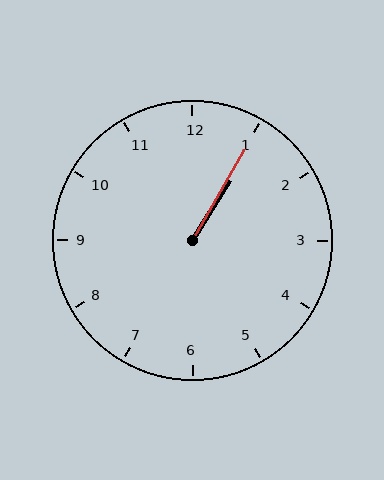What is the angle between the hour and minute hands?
Approximately 2 degrees.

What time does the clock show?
1:05.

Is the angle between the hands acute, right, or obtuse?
It is acute.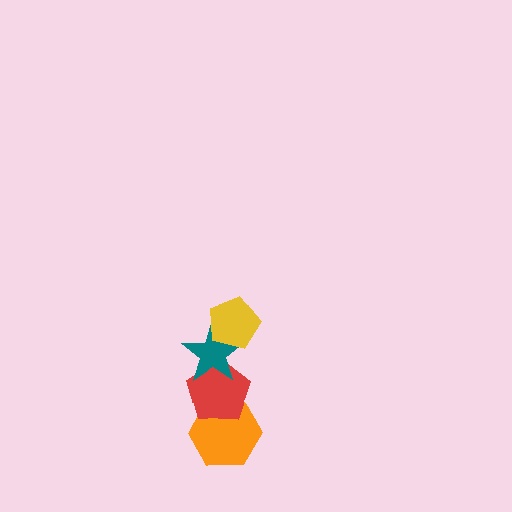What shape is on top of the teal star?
The yellow pentagon is on top of the teal star.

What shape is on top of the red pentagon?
The teal star is on top of the red pentagon.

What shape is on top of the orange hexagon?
The red pentagon is on top of the orange hexagon.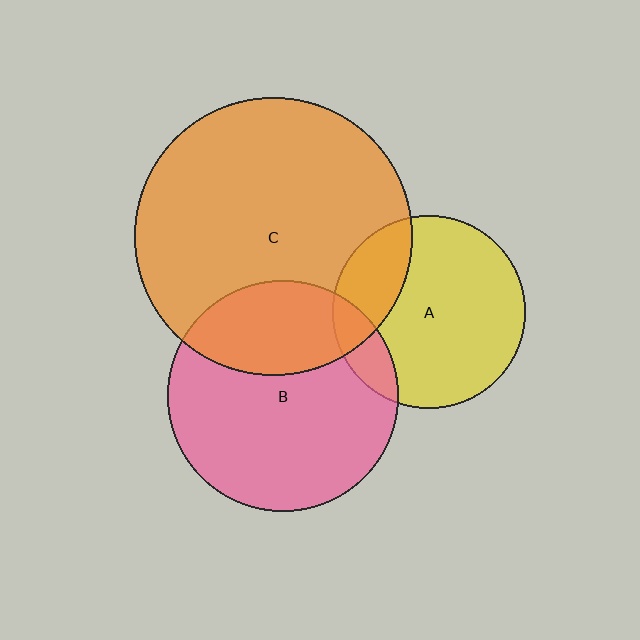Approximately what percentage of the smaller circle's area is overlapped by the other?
Approximately 30%.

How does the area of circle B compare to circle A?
Approximately 1.4 times.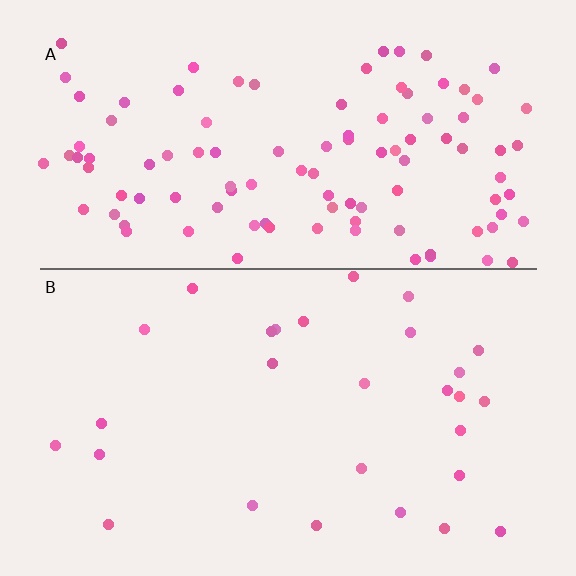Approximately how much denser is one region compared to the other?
Approximately 3.7× — region A over region B.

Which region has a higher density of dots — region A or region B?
A (the top).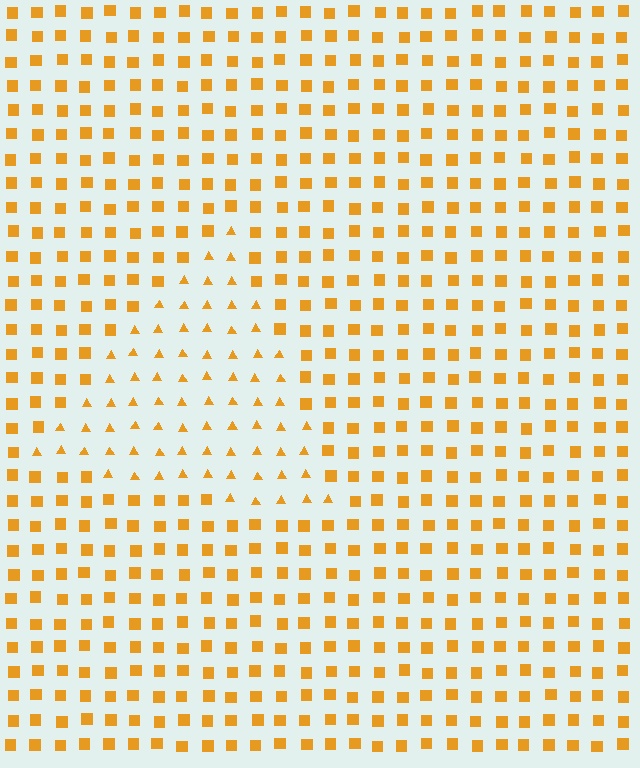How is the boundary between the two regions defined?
The boundary is defined by a change in element shape: triangles inside vs. squares outside. All elements share the same color and spacing.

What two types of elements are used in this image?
The image uses triangles inside the triangle region and squares outside it.